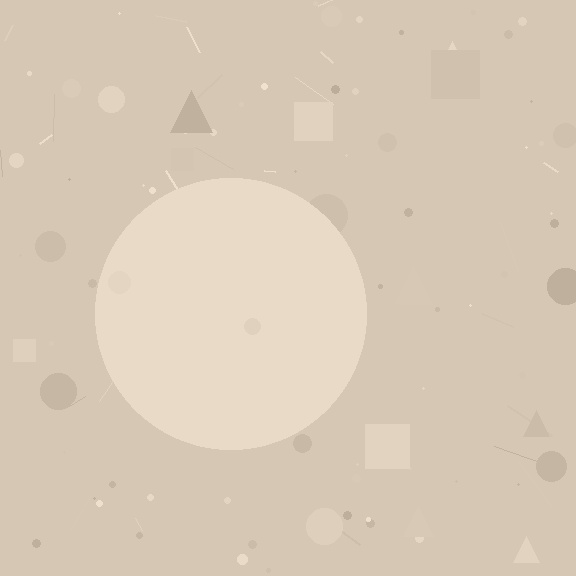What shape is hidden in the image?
A circle is hidden in the image.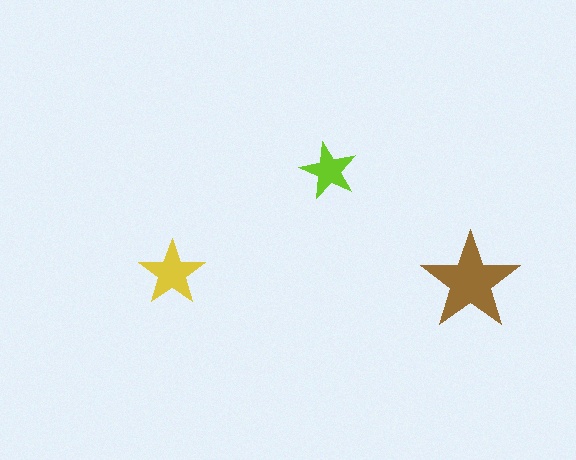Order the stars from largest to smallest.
the brown one, the yellow one, the lime one.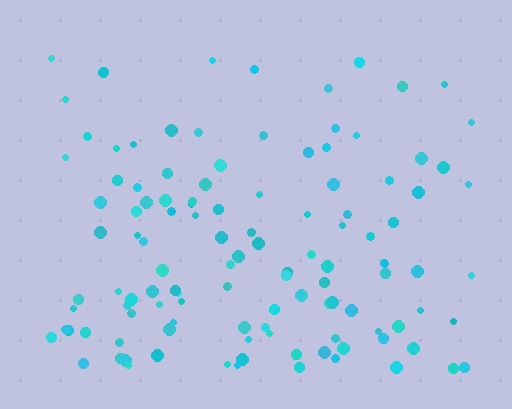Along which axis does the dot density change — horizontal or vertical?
Vertical.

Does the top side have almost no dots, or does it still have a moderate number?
Still a moderate number, just noticeably fewer than the bottom.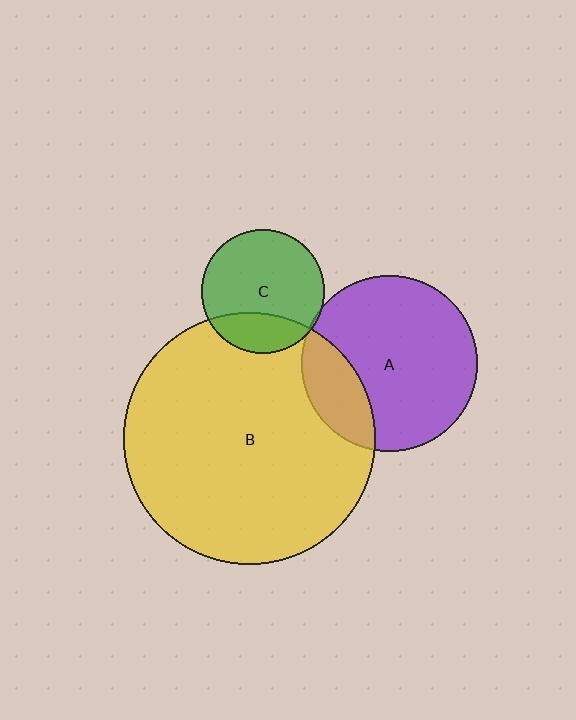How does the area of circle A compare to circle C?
Approximately 2.0 times.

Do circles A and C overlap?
Yes.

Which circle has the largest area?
Circle B (yellow).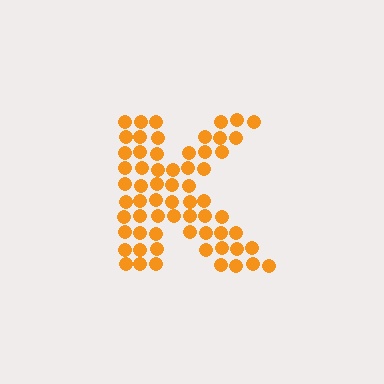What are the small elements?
The small elements are circles.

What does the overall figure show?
The overall figure shows the letter K.